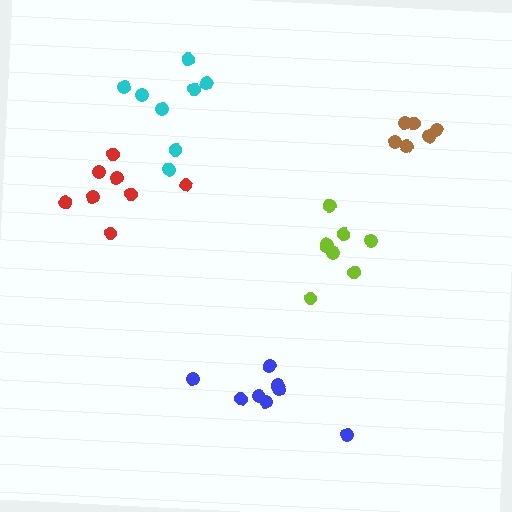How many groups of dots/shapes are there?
There are 5 groups.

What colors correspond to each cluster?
The clusters are colored: red, lime, blue, cyan, brown.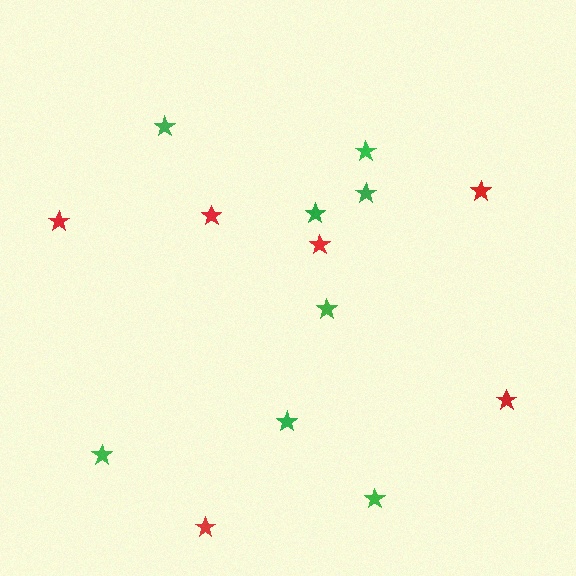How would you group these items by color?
There are 2 groups: one group of red stars (6) and one group of green stars (8).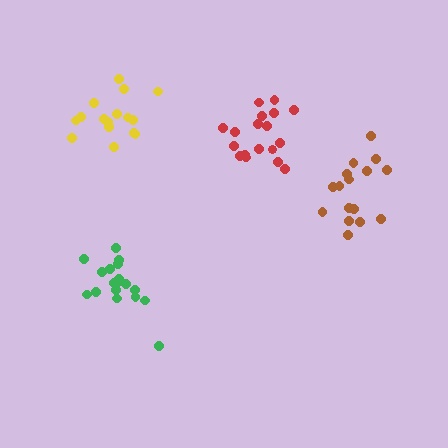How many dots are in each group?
Group 1: 18 dots, Group 2: 16 dots, Group 3: 18 dots, Group 4: 16 dots (68 total).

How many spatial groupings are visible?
There are 4 spatial groupings.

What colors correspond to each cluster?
The clusters are colored: red, brown, green, yellow.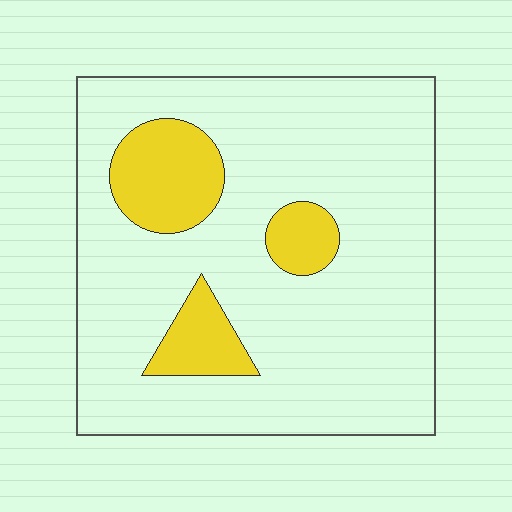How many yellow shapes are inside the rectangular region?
3.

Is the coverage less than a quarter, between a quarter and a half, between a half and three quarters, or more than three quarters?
Less than a quarter.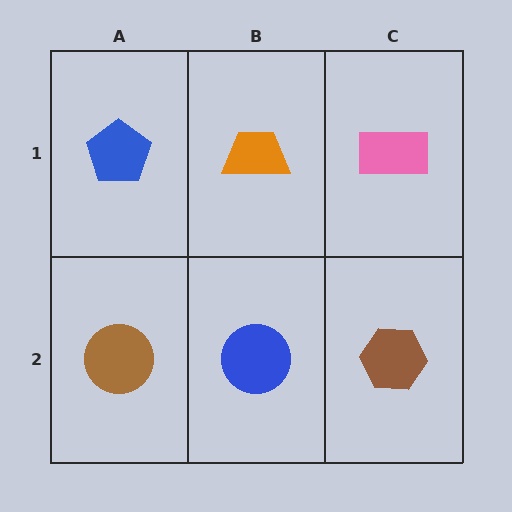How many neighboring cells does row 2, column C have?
2.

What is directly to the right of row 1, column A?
An orange trapezoid.